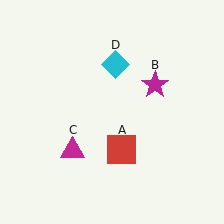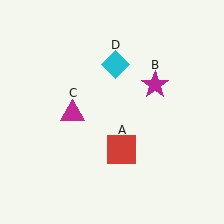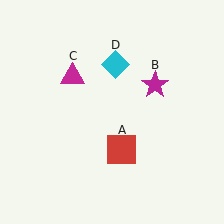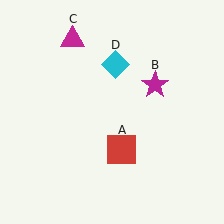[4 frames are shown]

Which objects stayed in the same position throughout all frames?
Red square (object A) and magenta star (object B) and cyan diamond (object D) remained stationary.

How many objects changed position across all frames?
1 object changed position: magenta triangle (object C).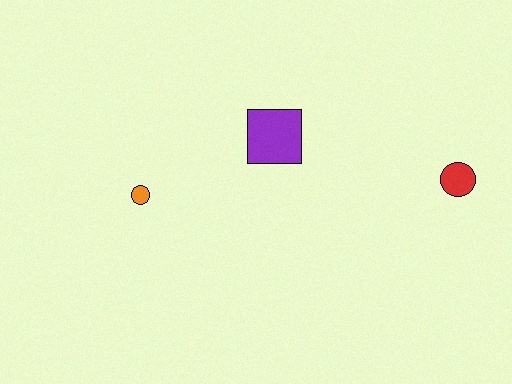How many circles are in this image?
There are 2 circles.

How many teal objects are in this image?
There are no teal objects.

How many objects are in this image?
There are 3 objects.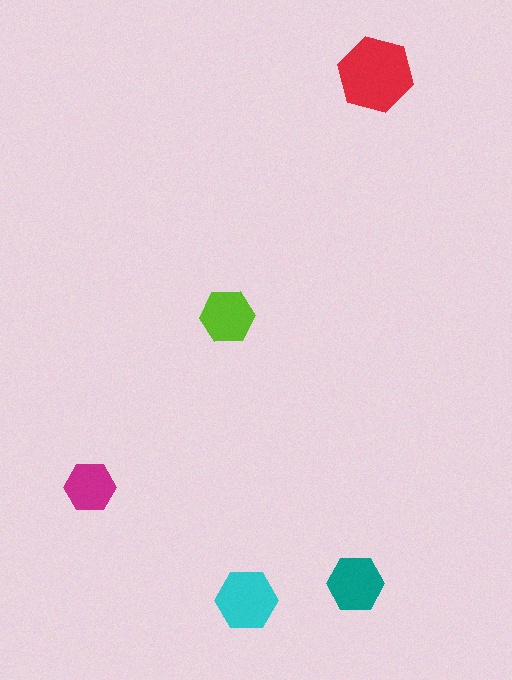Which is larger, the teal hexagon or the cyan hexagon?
The cyan one.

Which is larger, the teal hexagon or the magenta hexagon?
The teal one.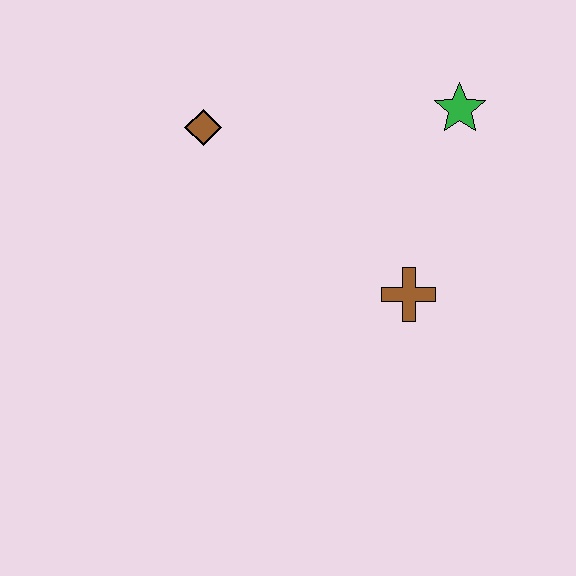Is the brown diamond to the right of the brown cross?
No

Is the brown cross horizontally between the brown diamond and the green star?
Yes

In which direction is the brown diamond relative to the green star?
The brown diamond is to the left of the green star.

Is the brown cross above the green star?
No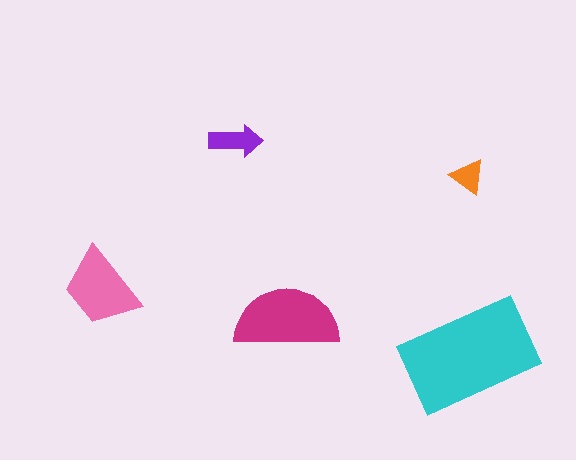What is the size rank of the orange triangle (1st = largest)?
5th.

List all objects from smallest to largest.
The orange triangle, the purple arrow, the pink trapezoid, the magenta semicircle, the cyan rectangle.